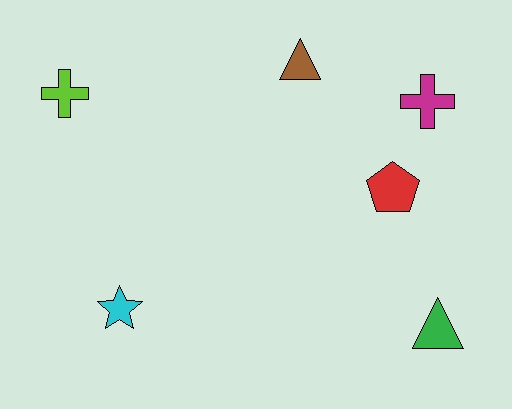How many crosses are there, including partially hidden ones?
There are 2 crosses.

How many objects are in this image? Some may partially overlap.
There are 6 objects.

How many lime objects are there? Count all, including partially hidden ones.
There is 1 lime object.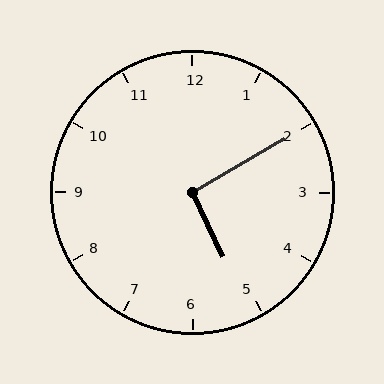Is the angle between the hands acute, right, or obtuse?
It is right.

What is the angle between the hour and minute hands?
Approximately 95 degrees.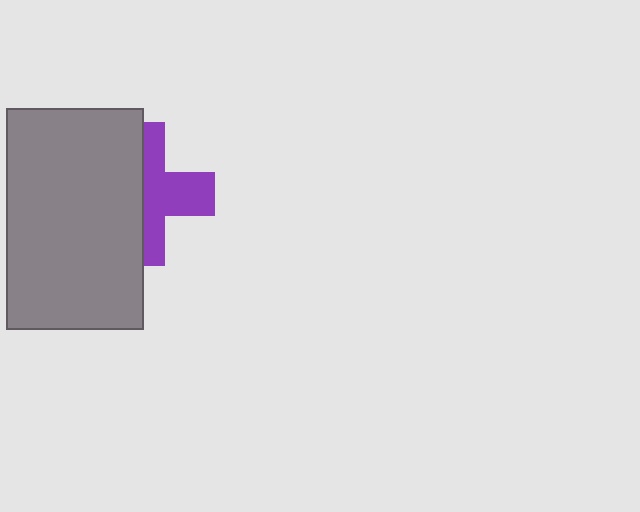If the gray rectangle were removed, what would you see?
You would see the complete purple cross.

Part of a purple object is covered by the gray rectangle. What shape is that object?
It is a cross.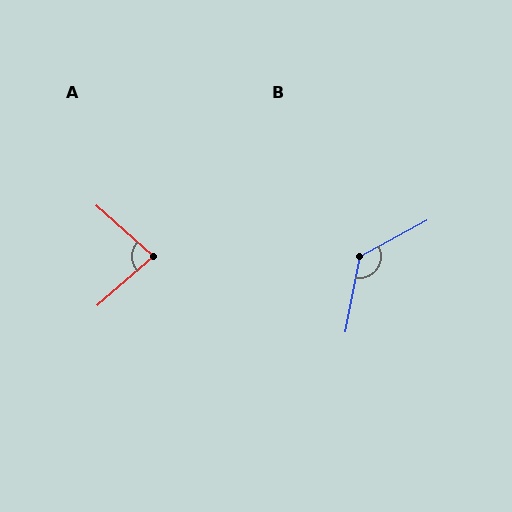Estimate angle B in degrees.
Approximately 129 degrees.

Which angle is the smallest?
A, at approximately 83 degrees.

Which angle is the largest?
B, at approximately 129 degrees.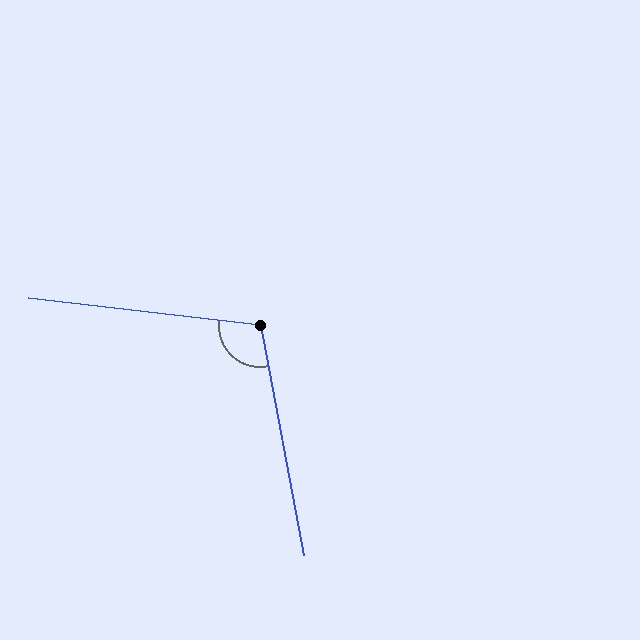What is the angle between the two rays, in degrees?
Approximately 107 degrees.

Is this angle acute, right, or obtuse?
It is obtuse.